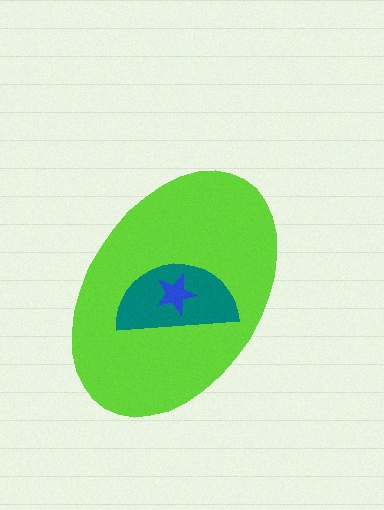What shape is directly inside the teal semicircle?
The blue star.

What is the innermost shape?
The blue star.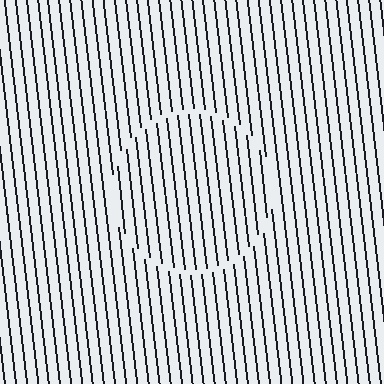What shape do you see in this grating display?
An illusory circle. The interior of the shape contains the same grating, shifted by half a period — the contour is defined by the phase discontinuity where line-ends from the inner and outer gratings abut.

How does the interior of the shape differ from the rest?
The interior of the shape contains the same grating, shifted by half a period — the contour is defined by the phase discontinuity where line-ends from the inner and outer gratings abut.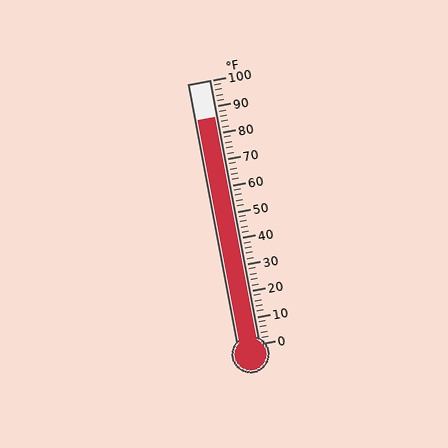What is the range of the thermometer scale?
The thermometer scale ranges from 0°F to 100°F.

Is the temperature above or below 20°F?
The temperature is above 20°F.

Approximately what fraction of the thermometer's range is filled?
The thermometer is filled to approximately 85% of its range.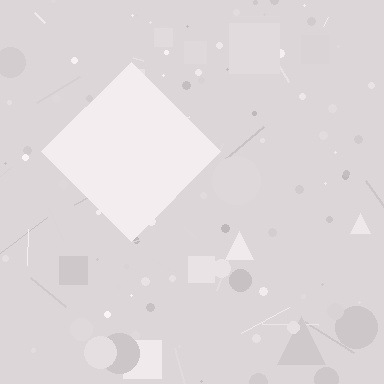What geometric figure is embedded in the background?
A diamond is embedded in the background.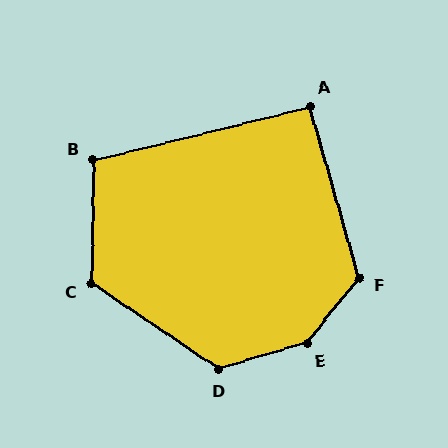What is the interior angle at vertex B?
Approximately 105 degrees (obtuse).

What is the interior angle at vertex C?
Approximately 123 degrees (obtuse).